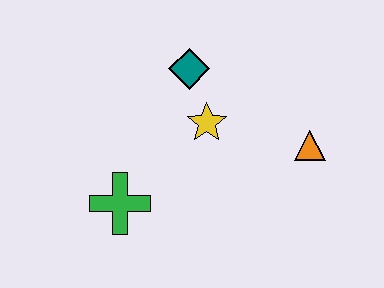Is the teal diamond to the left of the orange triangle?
Yes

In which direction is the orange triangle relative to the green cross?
The orange triangle is to the right of the green cross.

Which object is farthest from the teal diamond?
The green cross is farthest from the teal diamond.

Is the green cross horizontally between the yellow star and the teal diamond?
No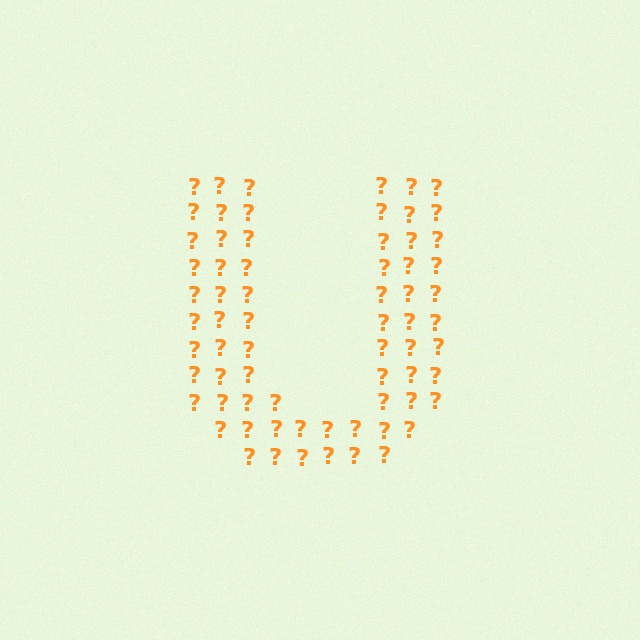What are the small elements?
The small elements are question marks.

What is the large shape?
The large shape is the letter U.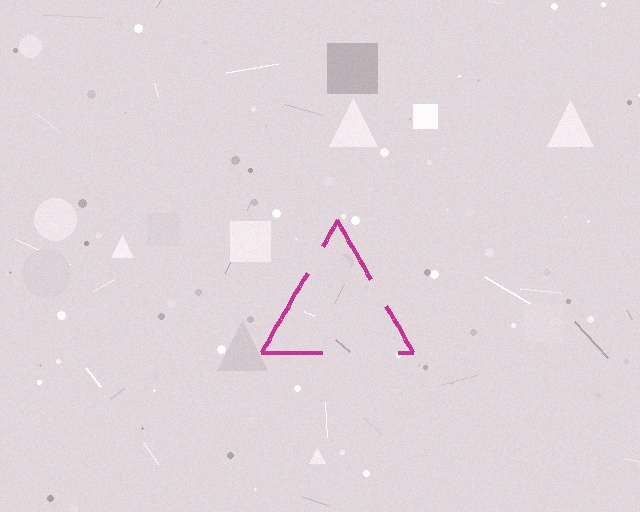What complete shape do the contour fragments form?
The contour fragments form a triangle.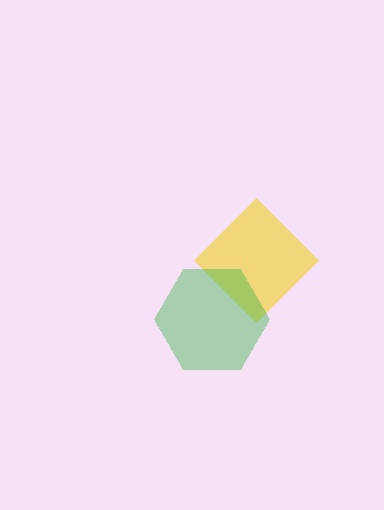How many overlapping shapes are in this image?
There are 2 overlapping shapes in the image.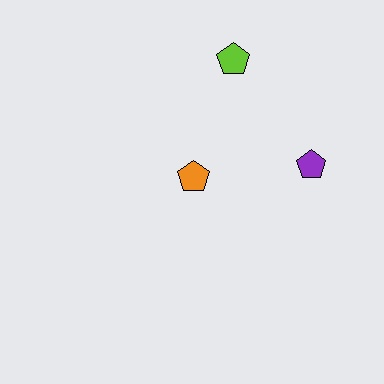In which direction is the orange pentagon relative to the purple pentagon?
The orange pentagon is to the left of the purple pentagon.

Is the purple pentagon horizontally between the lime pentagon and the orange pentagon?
No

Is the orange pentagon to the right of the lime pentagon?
No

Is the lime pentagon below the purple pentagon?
No